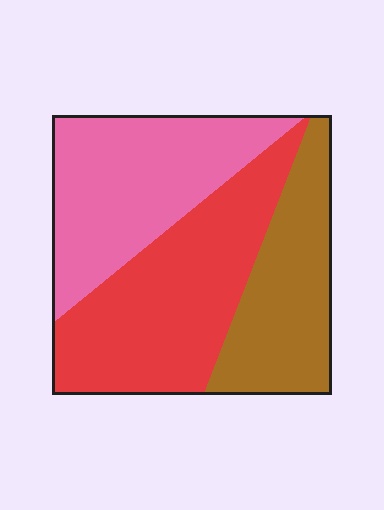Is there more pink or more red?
Red.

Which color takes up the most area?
Red, at roughly 40%.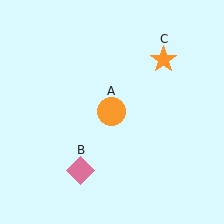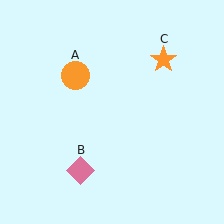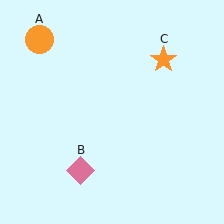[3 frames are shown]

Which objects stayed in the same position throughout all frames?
Pink diamond (object B) and orange star (object C) remained stationary.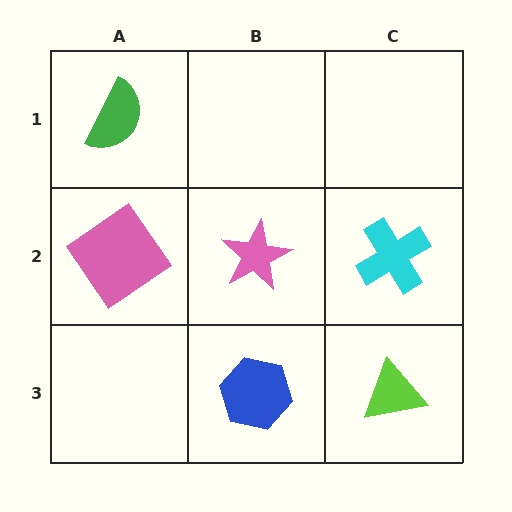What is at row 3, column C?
A lime triangle.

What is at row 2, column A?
A pink diamond.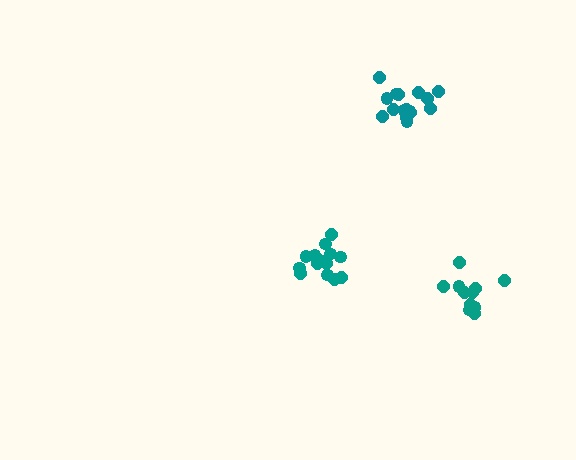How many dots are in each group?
Group 1: 16 dots, Group 2: 15 dots, Group 3: 12 dots (43 total).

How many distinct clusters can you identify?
There are 3 distinct clusters.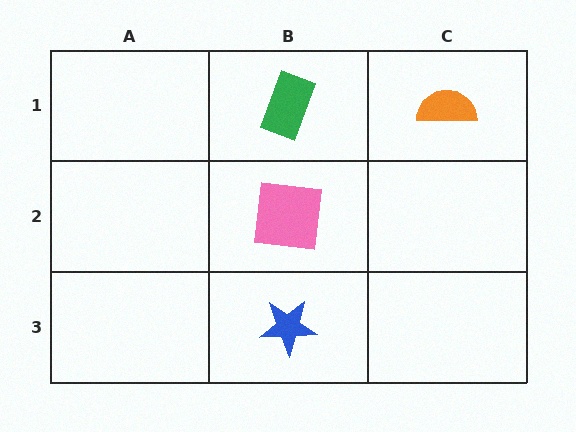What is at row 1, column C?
An orange semicircle.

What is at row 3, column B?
A blue star.